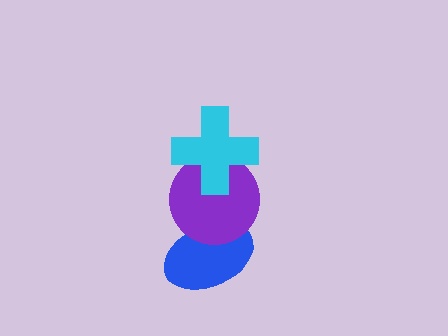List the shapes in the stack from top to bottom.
From top to bottom: the cyan cross, the purple circle, the blue ellipse.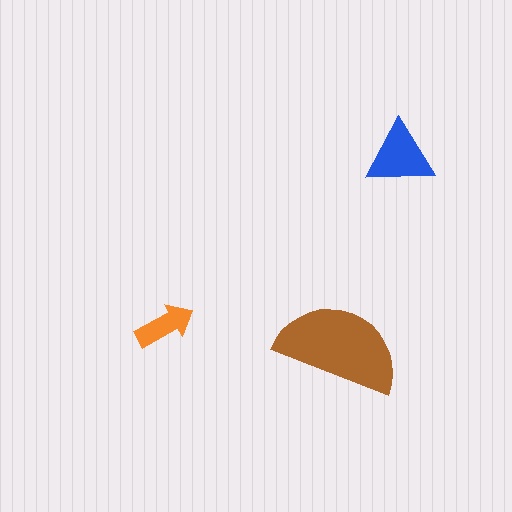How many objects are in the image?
There are 3 objects in the image.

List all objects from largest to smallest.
The brown semicircle, the blue triangle, the orange arrow.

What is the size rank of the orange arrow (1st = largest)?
3rd.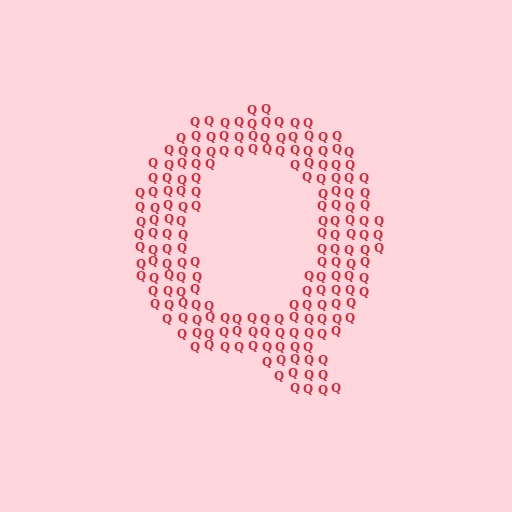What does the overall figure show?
The overall figure shows the letter Q.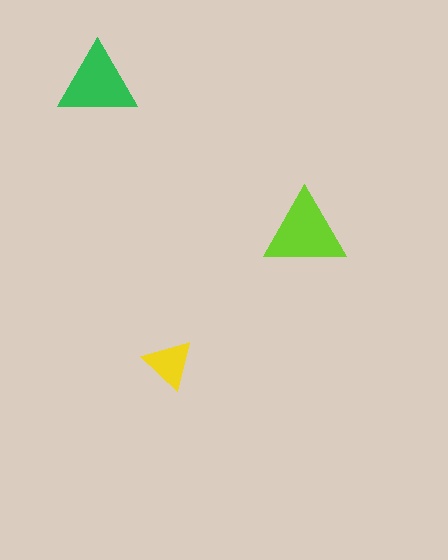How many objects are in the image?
There are 3 objects in the image.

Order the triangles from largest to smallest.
the lime one, the green one, the yellow one.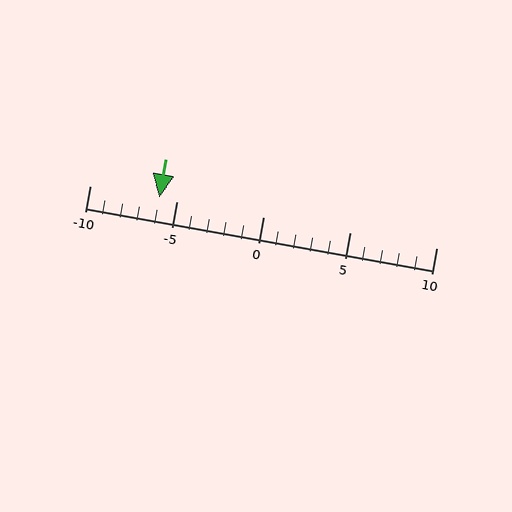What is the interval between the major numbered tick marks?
The major tick marks are spaced 5 units apart.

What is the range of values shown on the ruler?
The ruler shows values from -10 to 10.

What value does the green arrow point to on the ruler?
The green arrow points to approximately -6.